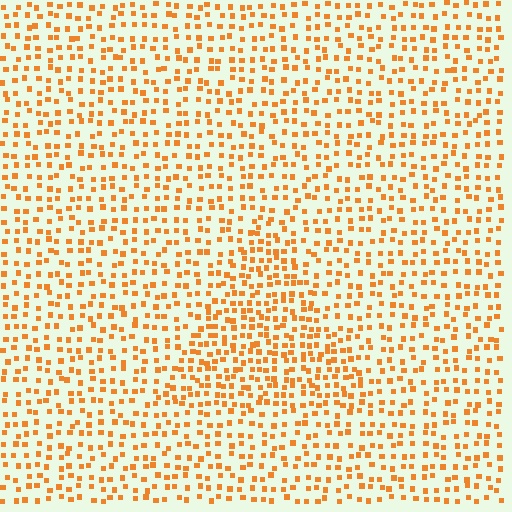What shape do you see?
I see a triangle.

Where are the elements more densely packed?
The elements are more densely packed inside the triangle boundary.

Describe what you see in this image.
The image contains small orange elements arranged at two different densities. A triangle-shaped region is visible where the elements are more densely packed than the surrounding area.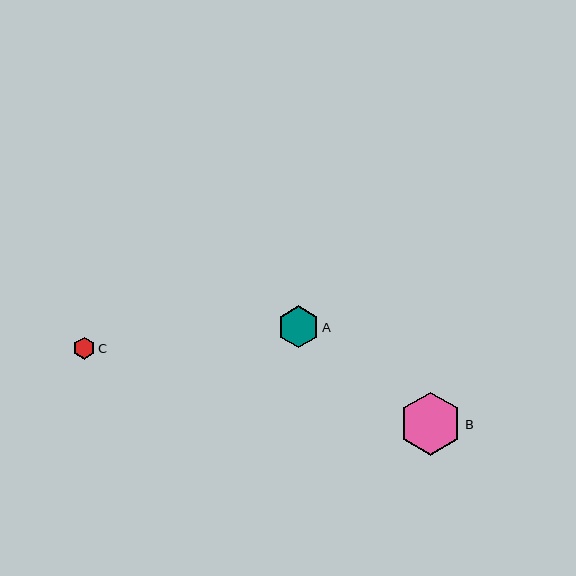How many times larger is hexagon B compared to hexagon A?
Hexagon B is approximately 1.5 times the size of hexagon A.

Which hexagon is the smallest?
Hexagon C is the smallest with a size of approximately 22 pixels.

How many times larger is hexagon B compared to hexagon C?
Hexagon B is approximately 2.9 times the size of hexagon C.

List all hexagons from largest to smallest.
From largest to smallest: B, A, C.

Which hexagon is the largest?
Hexagon B is the largest with a size of approximately 63 pixels.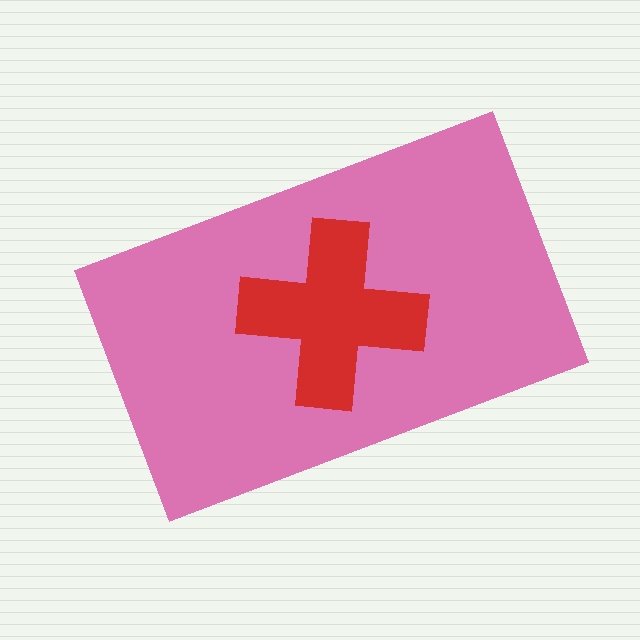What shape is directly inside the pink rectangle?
The red cross.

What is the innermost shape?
The red cross.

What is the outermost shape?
The pink rectangle.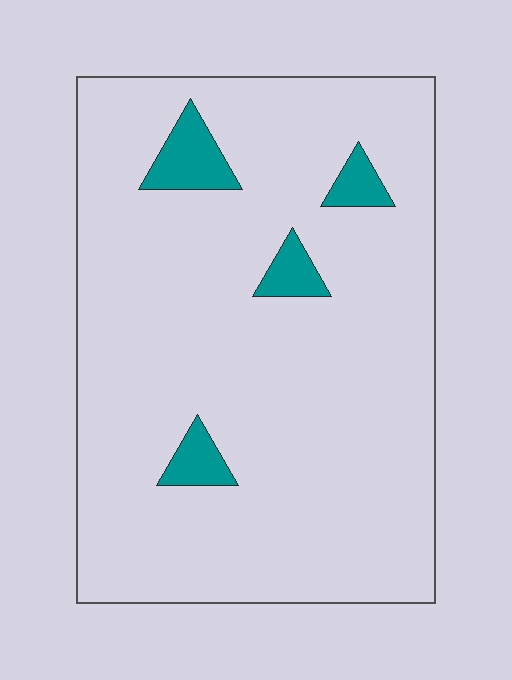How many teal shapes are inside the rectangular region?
4.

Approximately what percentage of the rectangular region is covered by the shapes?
Approximately 5%.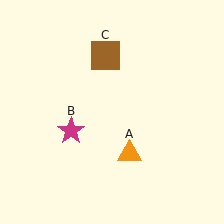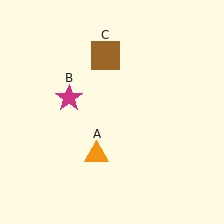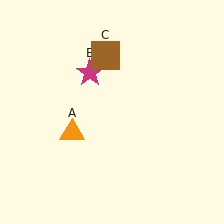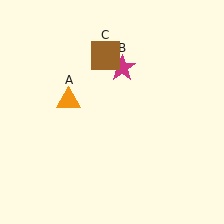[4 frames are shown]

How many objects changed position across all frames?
2 objects changed position: orange triangle (object A), magenta star (object B).